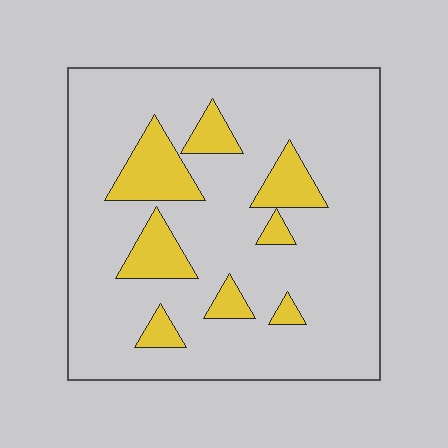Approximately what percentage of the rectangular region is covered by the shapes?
Approximately 15%.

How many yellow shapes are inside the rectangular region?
8.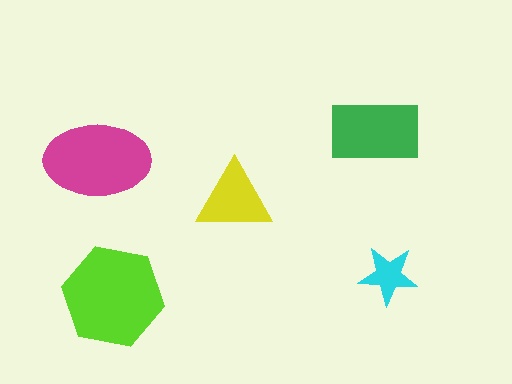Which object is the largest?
The lime hexagon.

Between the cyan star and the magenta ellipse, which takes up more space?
The magenta ellipse.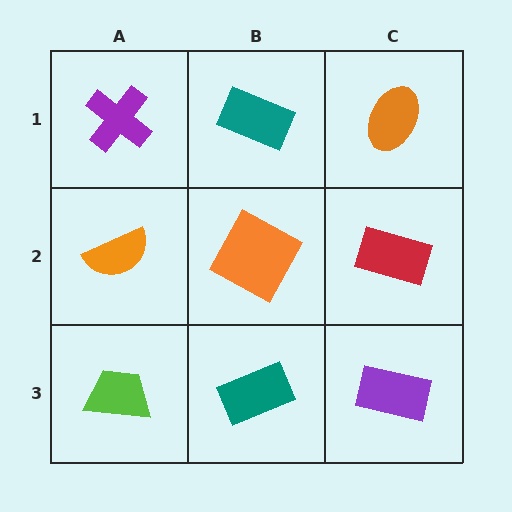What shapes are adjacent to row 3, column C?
A red rectangle (row 2, column C), a teal rectangle (row 3, column B).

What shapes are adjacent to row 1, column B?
An orange square (row 2, column B), a purple cross (row 1, column A), an orange ellipse (row 1, column C).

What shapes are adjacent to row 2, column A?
A purple cross (row 1, column A), a lime trapezoid (row 3, column A), an orange square (row 2, column B).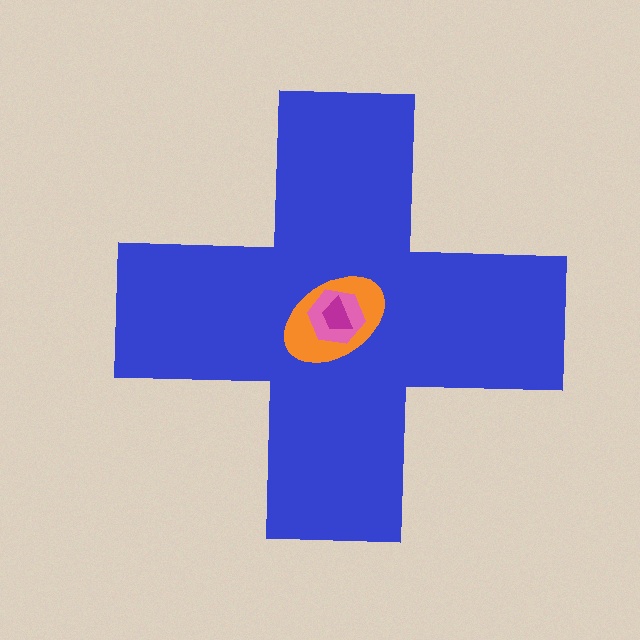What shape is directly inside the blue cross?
The orange ellipse.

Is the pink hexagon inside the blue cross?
Yes.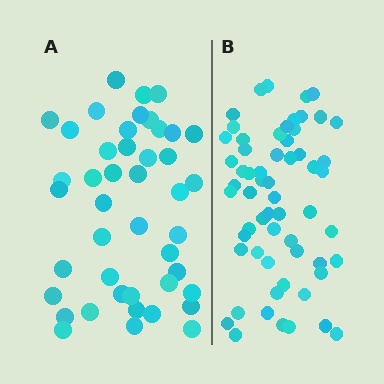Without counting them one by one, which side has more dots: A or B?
Region B (the right region) has more dots.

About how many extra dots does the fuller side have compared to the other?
Region B has approximately 15 more dots than region A.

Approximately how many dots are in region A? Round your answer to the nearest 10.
About 40 dots. (The exact count is 44, which rounds to 40.)